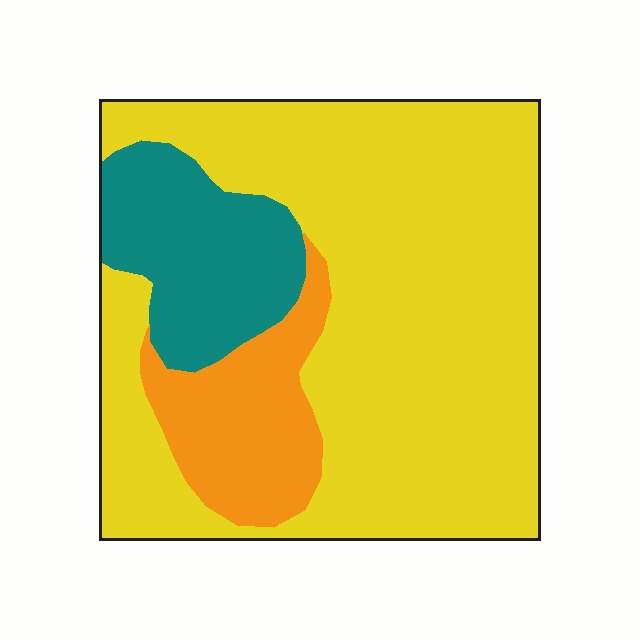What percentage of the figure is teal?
Teal takes up less than a quarter of the figure.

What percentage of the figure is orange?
Orange takes up about one eighth (1/8) of the figure.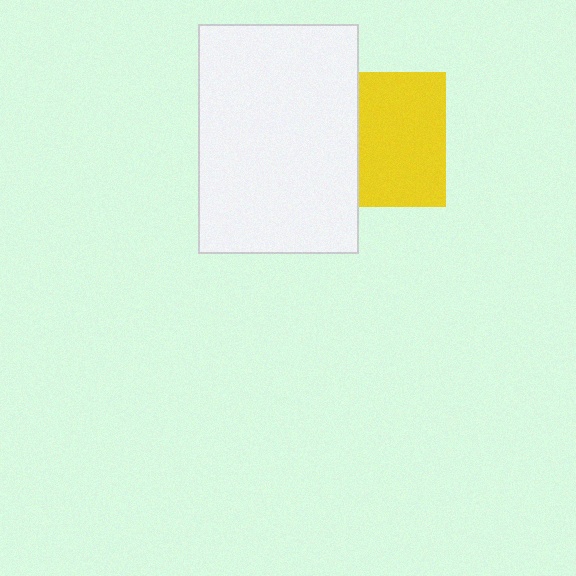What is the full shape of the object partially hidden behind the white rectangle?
The partially hidden object is a yellow square.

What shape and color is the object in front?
The object in front is a white rectangle.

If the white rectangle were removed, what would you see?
You would see the complete yellow square.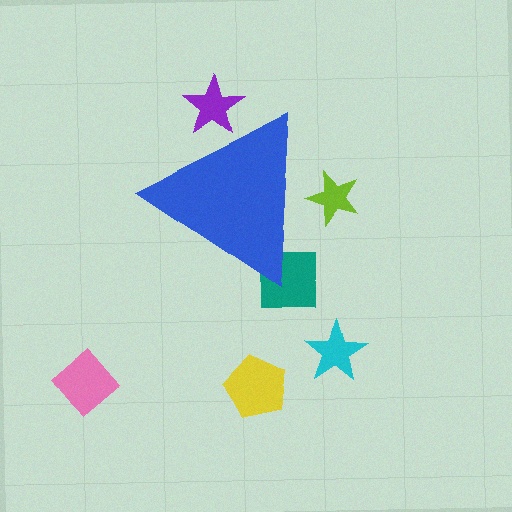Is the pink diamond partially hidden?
No, the pink diamond is fully visible.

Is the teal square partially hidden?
Yes, the teal square is partially hidden behind the blue triangle.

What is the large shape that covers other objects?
A blue triangle.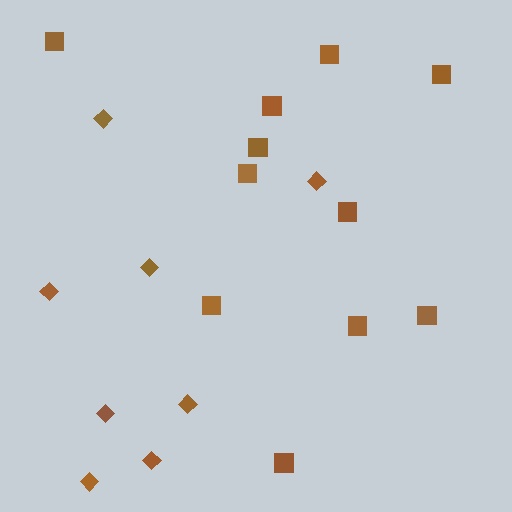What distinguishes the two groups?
There are 2 groups: one group of diamonds (8) and one group of squares (11).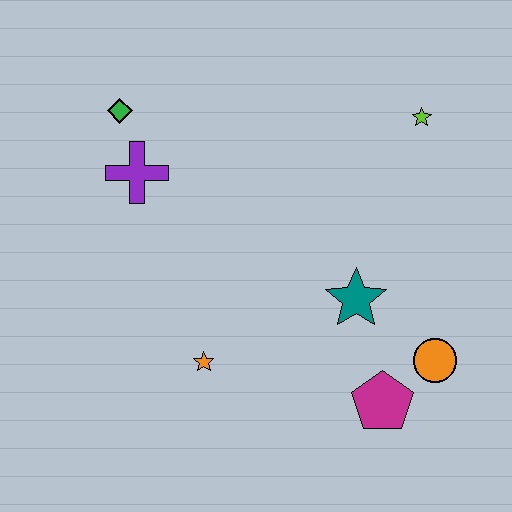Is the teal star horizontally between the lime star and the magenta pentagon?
No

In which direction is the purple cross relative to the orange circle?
The purple cross is to the left of the orange circle.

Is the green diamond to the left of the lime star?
Yes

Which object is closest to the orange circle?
The magenta pentagon is closest to the orange circle.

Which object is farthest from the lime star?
The orange star is farthest from the lime star.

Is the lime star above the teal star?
Yes